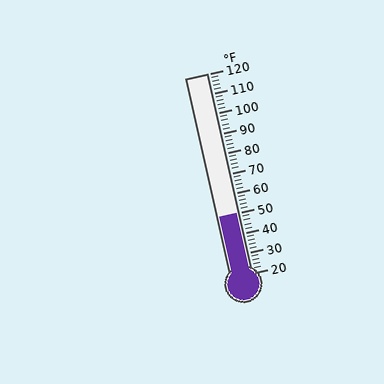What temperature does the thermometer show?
The thermometer shows approximately 50°F.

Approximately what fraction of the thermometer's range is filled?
The thermometer is filled to approximately 30% of its range.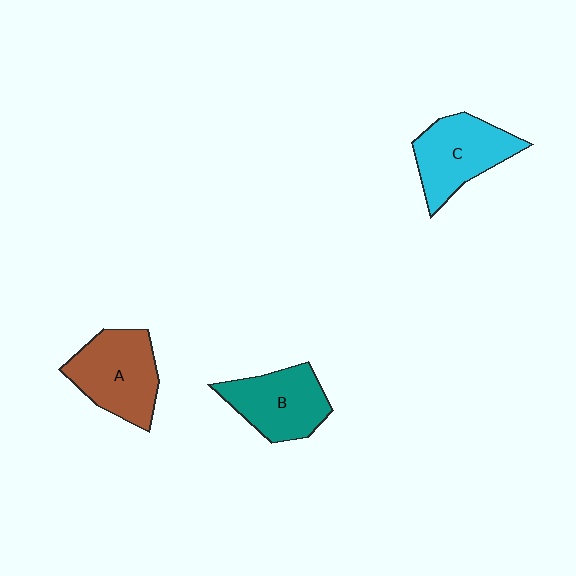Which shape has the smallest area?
Shape B (teal).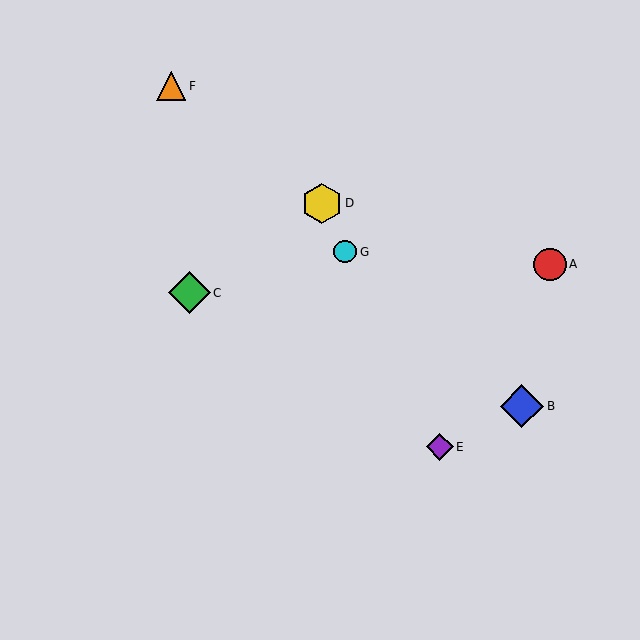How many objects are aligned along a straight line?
3 objects (D, E, G) are aligned along a straight line.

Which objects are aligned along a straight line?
Objects D, E, G are aligned along a straight line.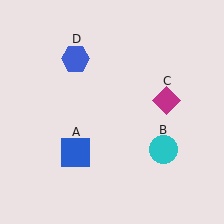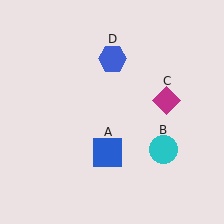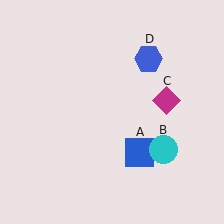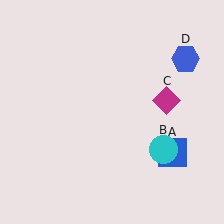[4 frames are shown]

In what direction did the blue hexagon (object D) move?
The blue hexagon (object D) moved right.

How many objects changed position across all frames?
2 objects changed position: blue square (object A), blue hexagon (object D).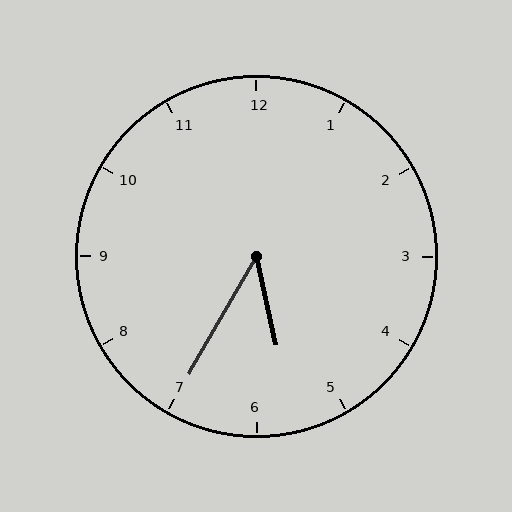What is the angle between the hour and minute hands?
Approximately 42 degrees.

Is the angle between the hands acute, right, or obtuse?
It is acute.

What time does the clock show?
5:35.